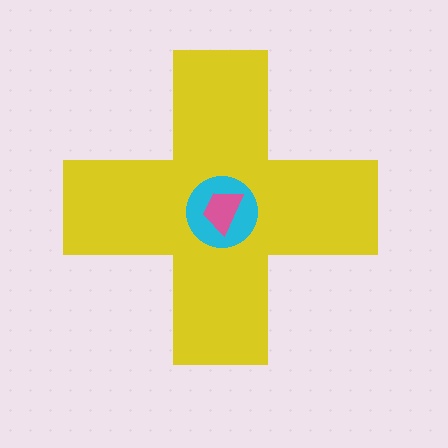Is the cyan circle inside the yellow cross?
Yes.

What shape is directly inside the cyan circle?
The pink trapezoid.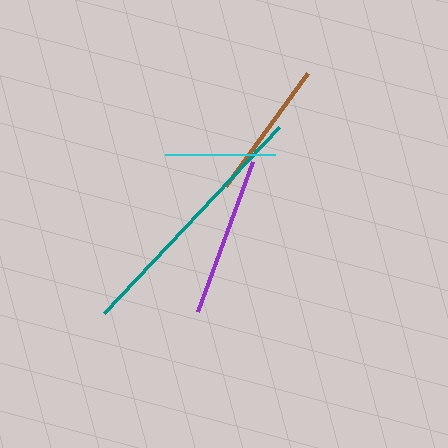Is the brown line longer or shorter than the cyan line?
The brown line is longer than the cyan line.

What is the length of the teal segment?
The teal segment is approximately 255 pixels long.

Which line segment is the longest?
The teal line is the longest at approximately 255 pixels.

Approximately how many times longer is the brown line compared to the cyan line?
The brown line is approximately 1.3 times the length of the cyan line.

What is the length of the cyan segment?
The cyan segment is approximately 110 pixels long.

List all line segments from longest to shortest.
From longest to shortest: teal, purple, brown, cyan.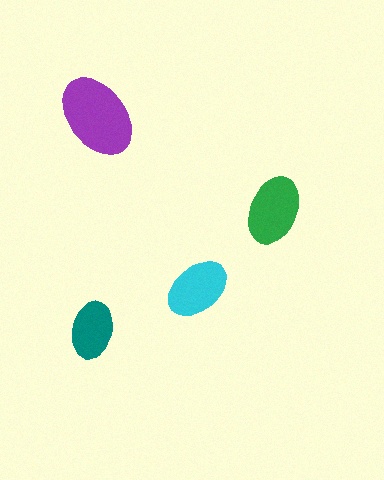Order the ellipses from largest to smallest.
the purple one, the green one, the cyan one, the teal one.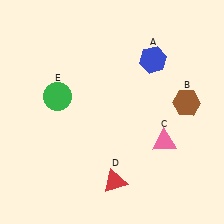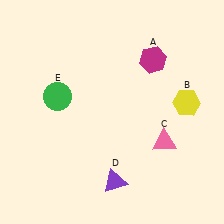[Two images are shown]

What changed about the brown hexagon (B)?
In Image 1, B is brown. In Image 2, it changed to yellow.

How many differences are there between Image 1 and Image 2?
There are 3 differences between the two images.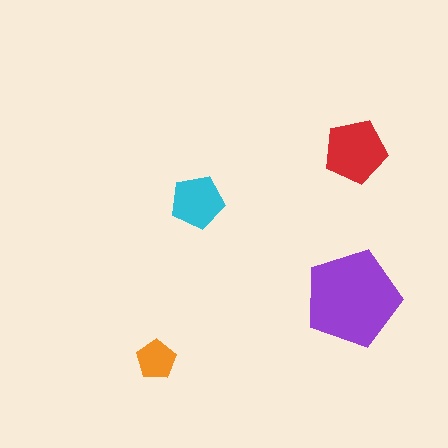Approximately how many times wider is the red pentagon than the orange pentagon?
About 1.5 times wider.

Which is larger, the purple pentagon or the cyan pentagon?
The purple one.